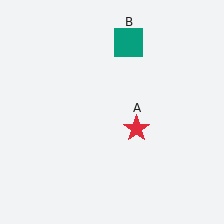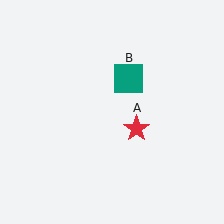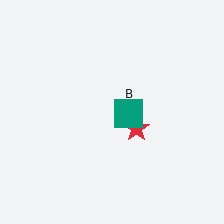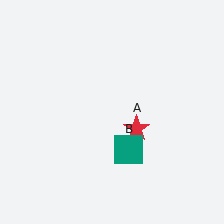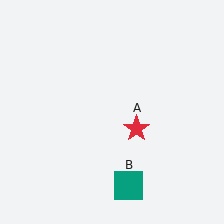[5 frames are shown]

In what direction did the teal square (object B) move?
The teal square (object B) moved down.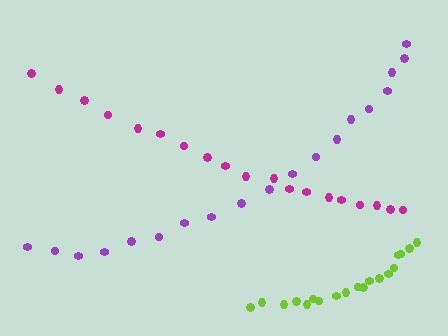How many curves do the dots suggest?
There are 3 distinct paths.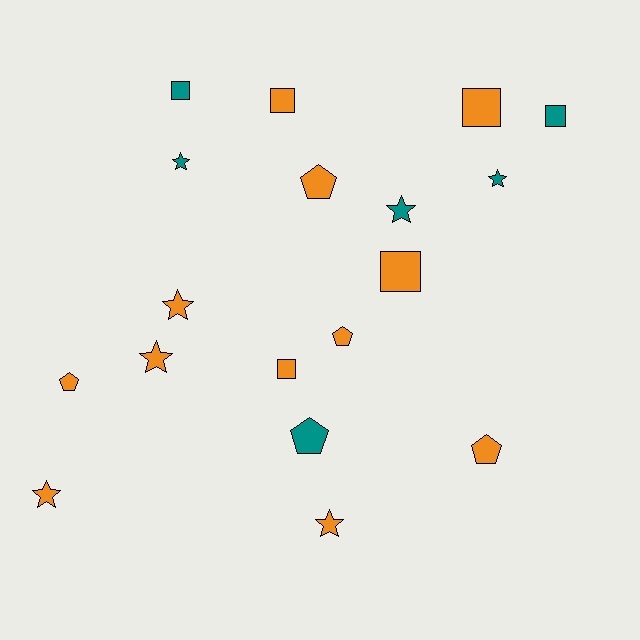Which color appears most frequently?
Orange, with 12 objects.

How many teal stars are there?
There are 3 teal stars.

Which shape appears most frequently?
Star, with 7 objects.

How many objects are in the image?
There are 18 objects.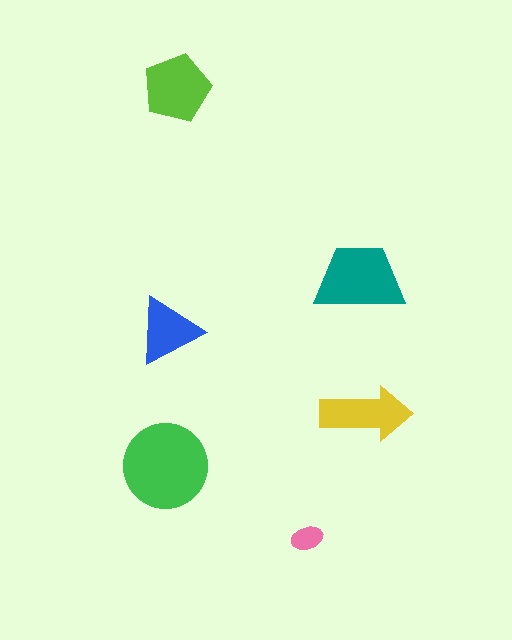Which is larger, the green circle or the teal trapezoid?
The green circle.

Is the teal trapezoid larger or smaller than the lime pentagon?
Larger.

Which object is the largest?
The green circle.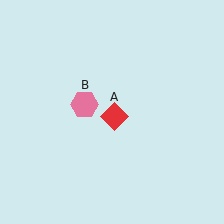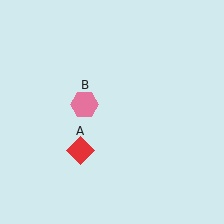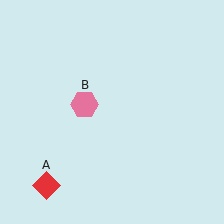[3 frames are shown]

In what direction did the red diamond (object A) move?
The red diamond (object A) moved down and to the left.